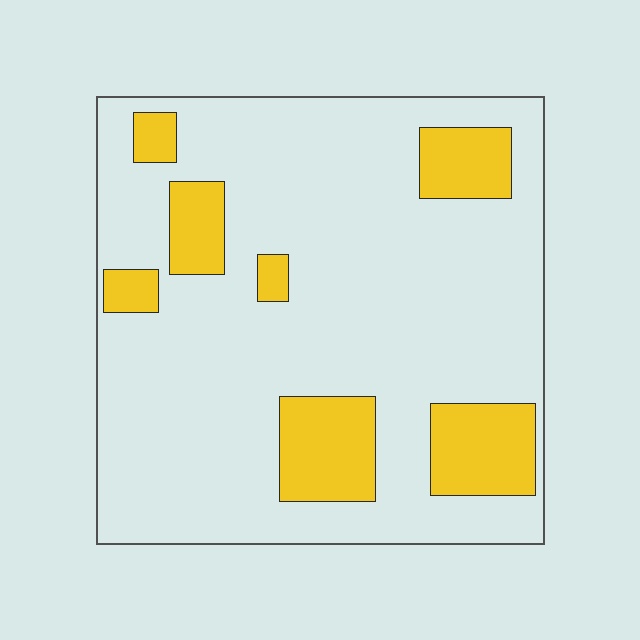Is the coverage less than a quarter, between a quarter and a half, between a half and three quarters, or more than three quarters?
Less than a quarter.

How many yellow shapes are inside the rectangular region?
7.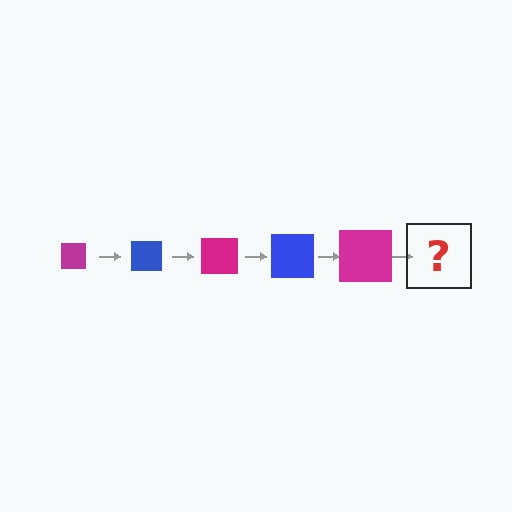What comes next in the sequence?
The next element should be a blue square, larger than the previous one.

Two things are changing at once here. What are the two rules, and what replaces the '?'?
The two rules are that the square grows larger each step and the color cycles through magenta and blue. The '?' should be a blue square, larger than the previous one.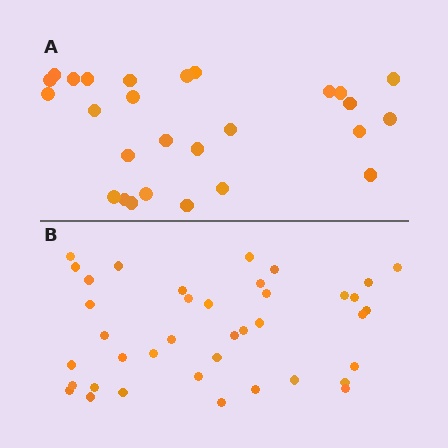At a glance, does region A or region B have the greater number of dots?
Region B (the bottom region) has more dots.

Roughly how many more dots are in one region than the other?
Region B has roughly 12 or so more dots than region A.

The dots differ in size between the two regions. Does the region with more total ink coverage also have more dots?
No. Region A has more total ink coverage because its dots are larger, but region B actually contains more individual dots. Total area can be misleading — the number of items is what matters here.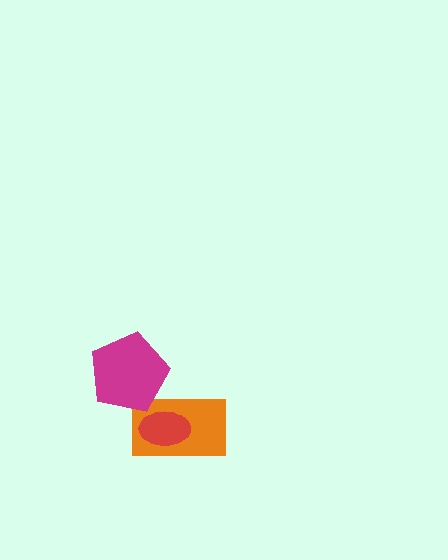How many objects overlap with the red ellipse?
1 object overlaps with the red ellipse.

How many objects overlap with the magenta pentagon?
1 object overlaps with the magenta pentagon.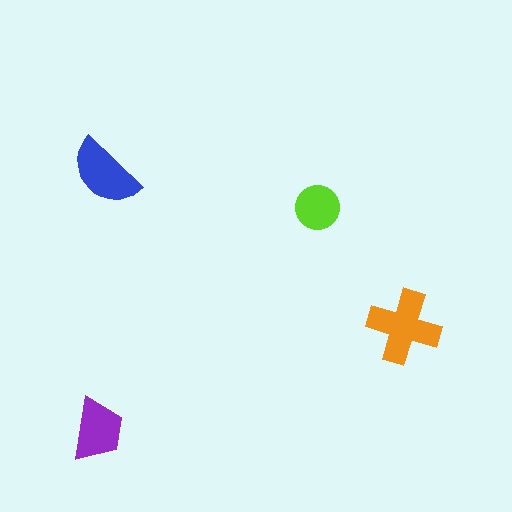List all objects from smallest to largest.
The lime circle, the purple trapezoid, the blue semicircle, the orange cross.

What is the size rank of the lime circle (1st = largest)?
4th.